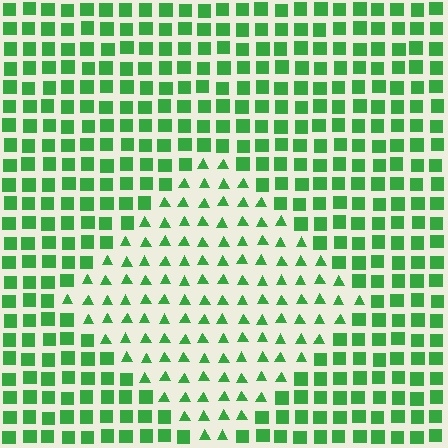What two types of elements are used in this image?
The image uses triangles inside the diamond region and squares outside it.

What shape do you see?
I see a diamond.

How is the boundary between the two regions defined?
The boundary is defined by a change in element shape: triangles inside vs. squares outside. All elements share the same color and spacing.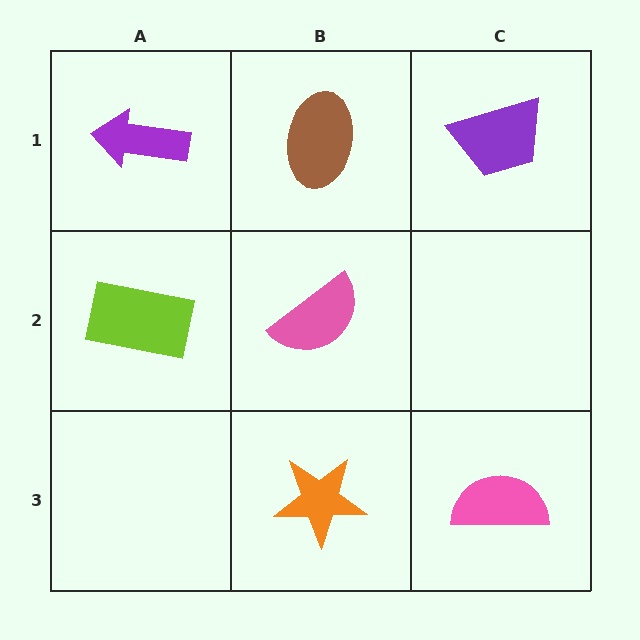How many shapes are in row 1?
3 shapes.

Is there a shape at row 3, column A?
No, that cell is empty.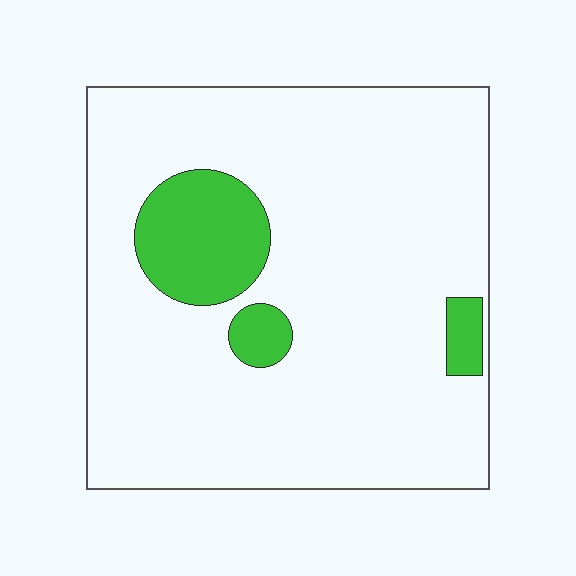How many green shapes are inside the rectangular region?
3.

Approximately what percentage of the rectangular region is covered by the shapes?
Approximately 15%.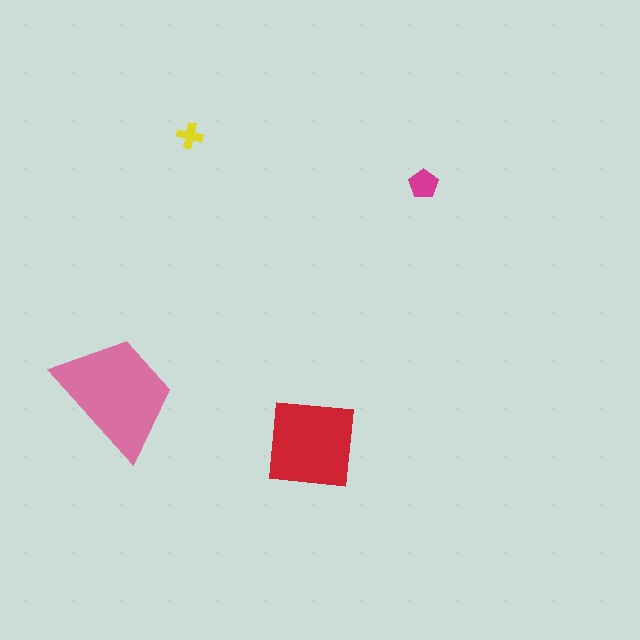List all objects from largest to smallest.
The pink trapezoid, the red square, the magenta pentagon, the yellow cross.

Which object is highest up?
The yellow cross is topmost.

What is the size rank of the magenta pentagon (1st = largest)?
3rd.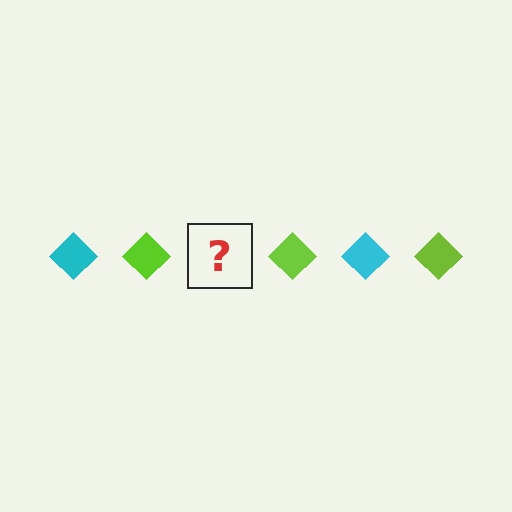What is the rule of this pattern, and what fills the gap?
The rule is that the pattern cycles through cyan, lime diamonds. The gap should be filled with a cyan diamond.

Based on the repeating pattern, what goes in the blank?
The blank should be a cyan diamond.